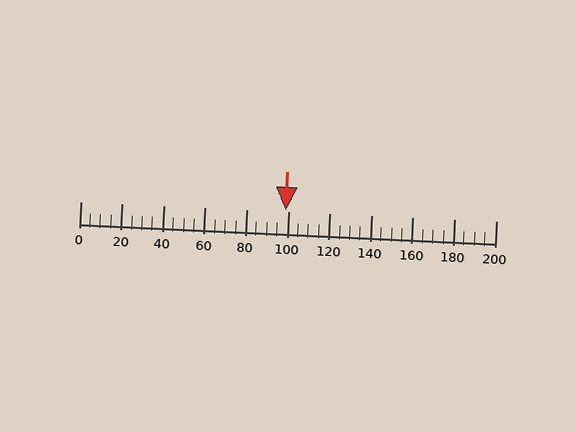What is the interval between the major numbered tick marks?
The major tick marks are spaced 20 units apart.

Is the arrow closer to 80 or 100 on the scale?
The arrow is closer to 100.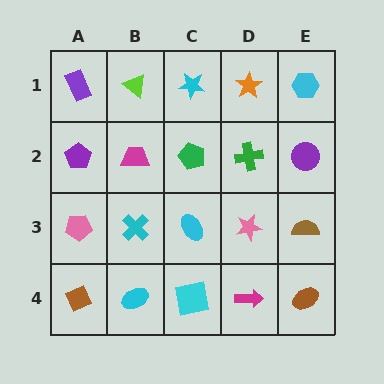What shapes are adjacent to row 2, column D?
An orange star (row 1, column D), a pink star (row 3, column D), a green pentagon (row 2, column C), a purple circle (row 2, column E).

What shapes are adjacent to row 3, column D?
A green cross (row 2, column D), a magenta arrow (row 4, column D), a cyan ellipse (row 3, column C), a brown semicircle (row 3, column E).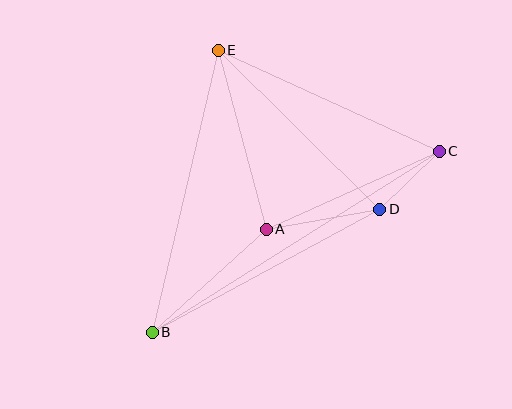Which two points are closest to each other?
Points C and D are closest to each other.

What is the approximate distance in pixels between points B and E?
The distance between B and E is approximately 290 pixels.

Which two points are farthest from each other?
Points B and C are farthest from each other.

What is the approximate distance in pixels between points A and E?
The distance between A and E is approximately 185 pixels.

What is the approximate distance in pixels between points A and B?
The distance between A and B is approximately 154 pixels.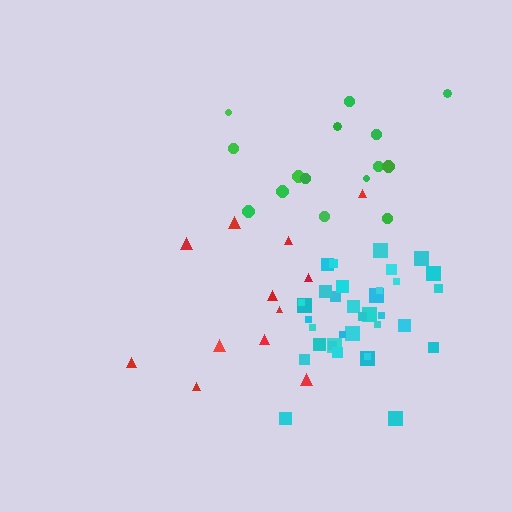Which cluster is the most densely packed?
Cyan.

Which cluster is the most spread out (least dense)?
Red.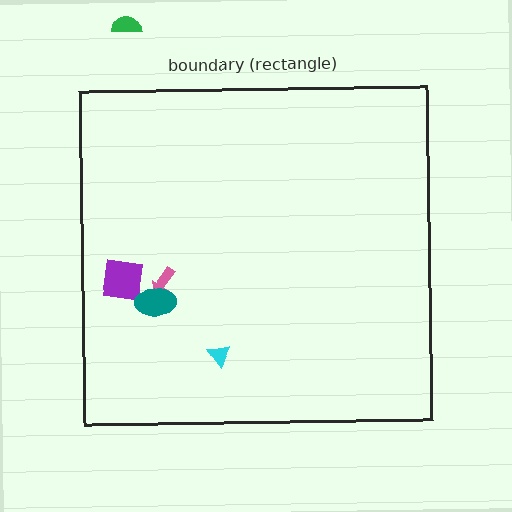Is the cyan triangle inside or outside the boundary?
Inside.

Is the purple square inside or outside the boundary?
Inside.